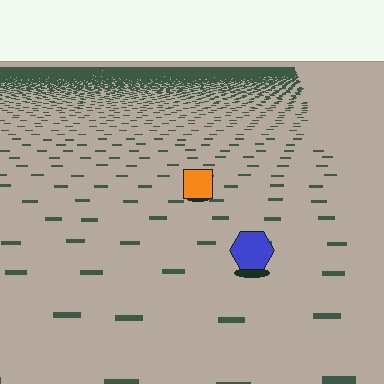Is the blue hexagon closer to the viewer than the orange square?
Yes. The blue hexagon is closer — you can tell from the texture gradient: the ground texture is coarser near it.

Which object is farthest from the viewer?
The orange square is farthest from the viewer. It appears smaller and the ground texture around it is denser.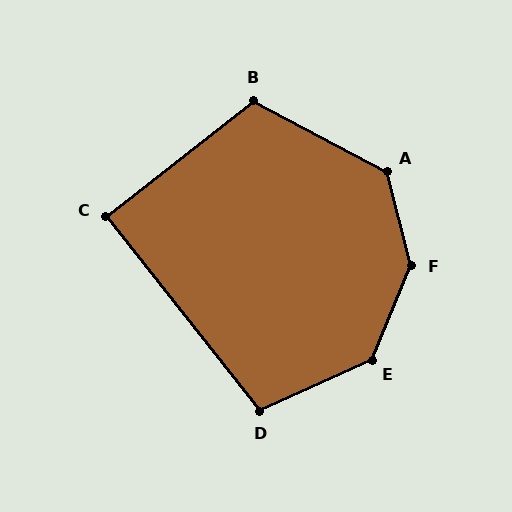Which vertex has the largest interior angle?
F, at approximately 143 degrees.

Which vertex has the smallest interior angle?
C, at approximately 90 degrees.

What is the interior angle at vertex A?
Approximately 133 degrees (obtuse).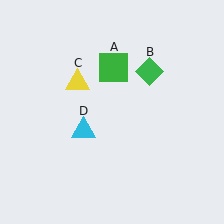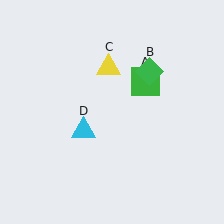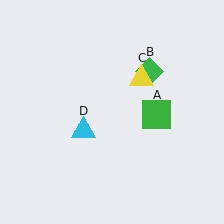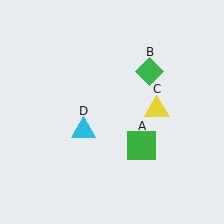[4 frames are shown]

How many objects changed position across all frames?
2 objects changed position: green square (object A), yellow triangle (object C).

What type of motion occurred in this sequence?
The green square (object A), yellow triangle (object C) rotated clockwise around the center of the scene.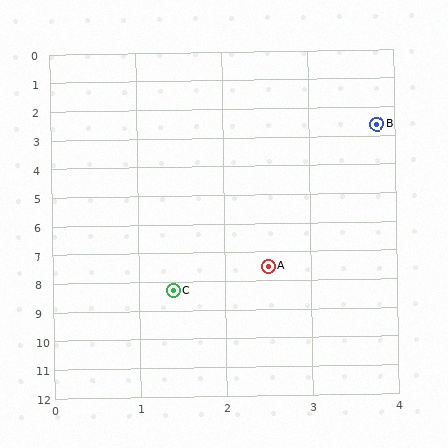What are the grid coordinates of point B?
Point B is at approximately (3.8, 2.6).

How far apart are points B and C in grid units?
Points B and C are about 6.2 grid units apart.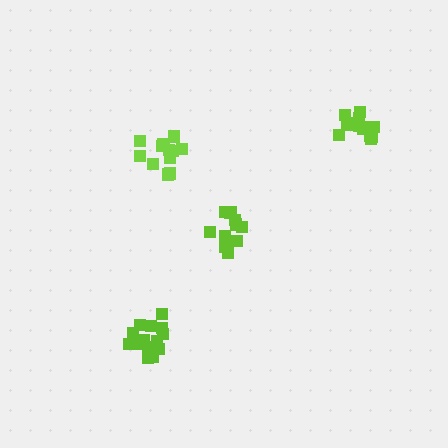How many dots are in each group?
Group 1: 14 dots, Group 2: 11 dots, Group 3: 13 dots, Group 4: 16 dots (54 total).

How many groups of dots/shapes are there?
There are 4 groups.